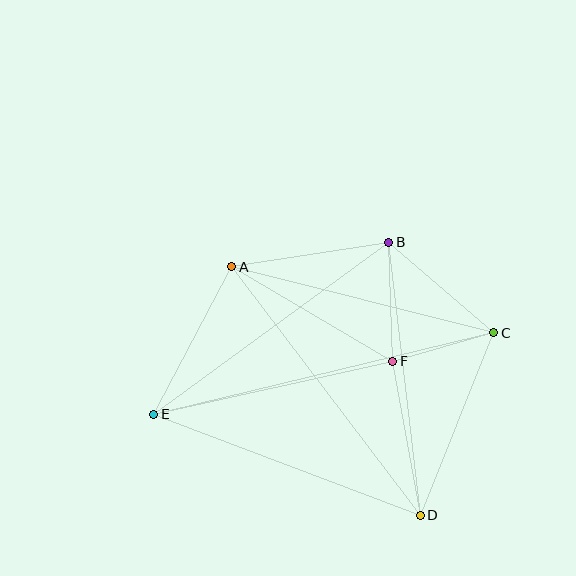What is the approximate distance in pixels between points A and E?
The distance between A and E is approximately 167 pixels.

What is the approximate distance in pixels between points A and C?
The distance between A and C is approximately 270 pixels.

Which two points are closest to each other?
Points C and F are closest to each other.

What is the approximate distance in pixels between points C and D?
The distance between C and D is approximately 197 pixels.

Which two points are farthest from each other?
Points C and E are farthest from each other.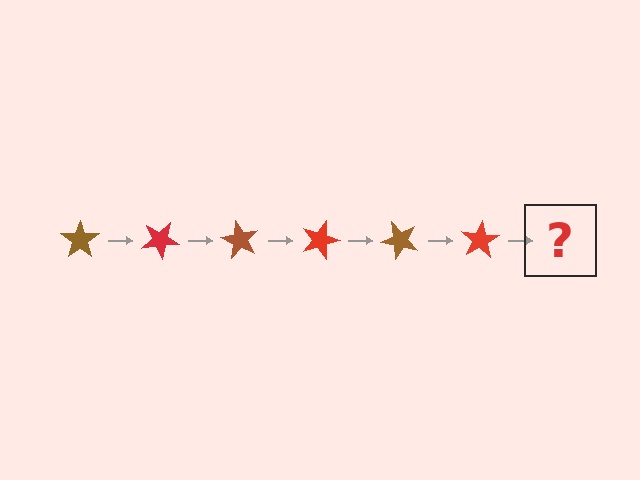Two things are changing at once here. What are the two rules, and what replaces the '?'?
The two rules are that it rotates 30 degrees each step and the color cycles through brown and red. The '?' should be a brown star, rotated 180 degrees from the start.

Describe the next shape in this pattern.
It should be a brown star, rotated 180 degrees from the start.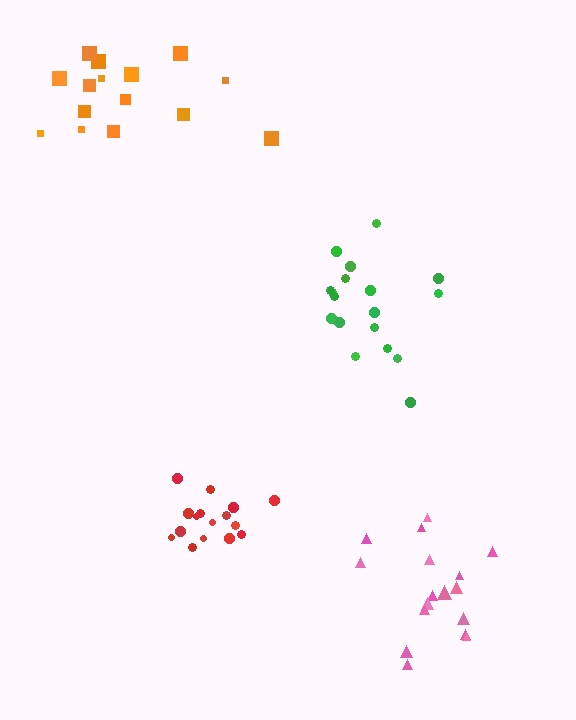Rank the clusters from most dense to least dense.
red, green, pink, orange.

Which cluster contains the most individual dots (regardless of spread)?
Green (18).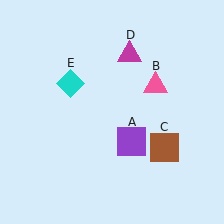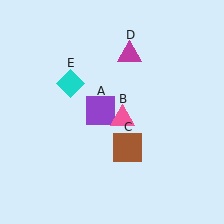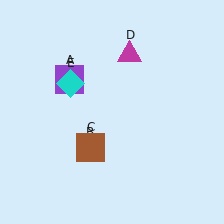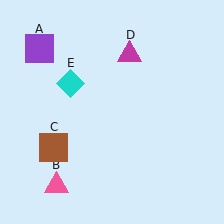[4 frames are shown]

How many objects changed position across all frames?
3 objects changed position: purple square (object A), pink triangle (object B), brown square (object C).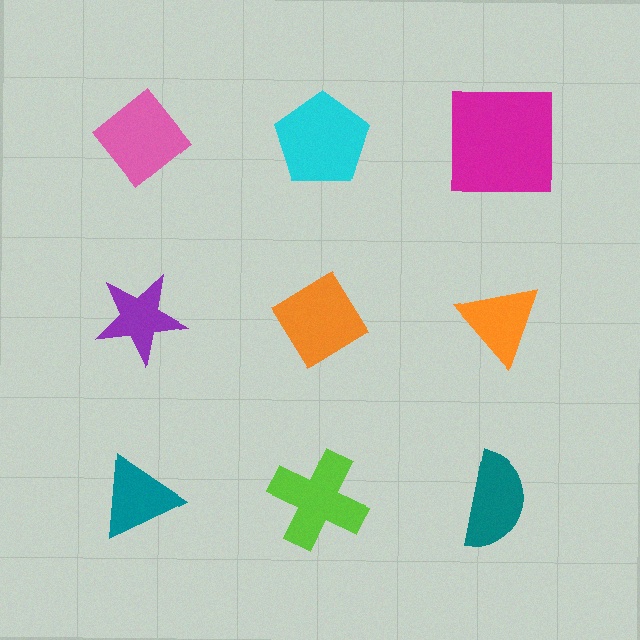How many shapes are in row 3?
3 shapes.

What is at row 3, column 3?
A teal semicircle.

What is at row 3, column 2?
A lime cross.